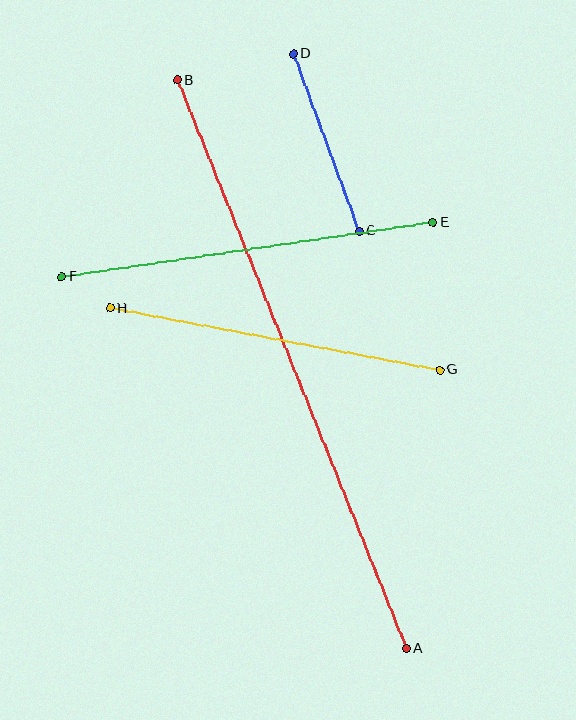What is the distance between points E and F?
The distance is approximately 375 pixels.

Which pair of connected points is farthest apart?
Points A and B are farthest apart.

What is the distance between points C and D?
The distance is approximately 189 pixels.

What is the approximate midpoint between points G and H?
The midpoint is at approximately (275, 339) pixels.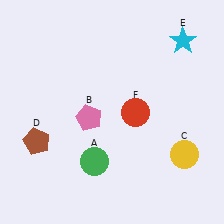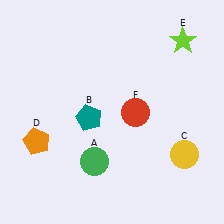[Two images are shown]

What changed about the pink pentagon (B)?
In Image 1, B is pink. In Image 2, it changed to teal.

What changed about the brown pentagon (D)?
In Image 1, D is brown. In Image 2, it changed to orange.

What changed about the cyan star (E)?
In Image 1, E is cyan. In Image 2, it changed to lime.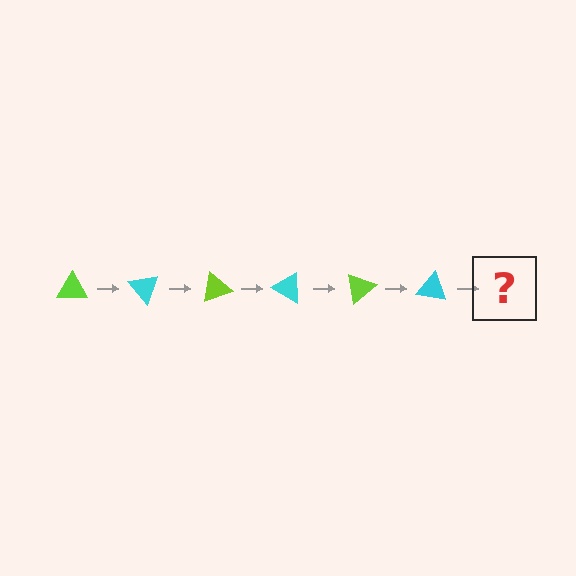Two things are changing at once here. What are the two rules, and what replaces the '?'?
The two rules are that it rotates 50 degrees each step and the color cycles through lime and cyan. The '?' should be a lime triangle, rotated 300 degrees from the start.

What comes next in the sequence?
The next element should be a lime triangle, rotated 300 degrees from the start.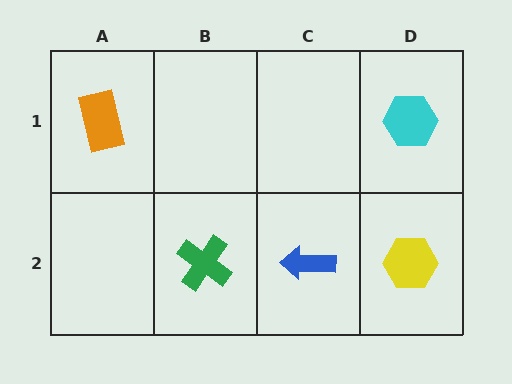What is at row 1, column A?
An orange rectangle.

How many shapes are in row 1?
2 shapes.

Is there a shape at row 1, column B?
No, that cell is empty.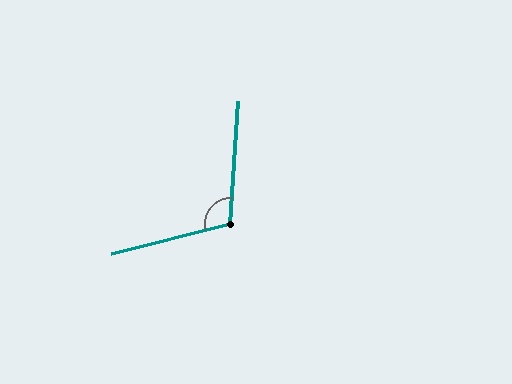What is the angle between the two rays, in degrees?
Approximately 108 degrees.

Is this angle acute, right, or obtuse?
It is obtuse.